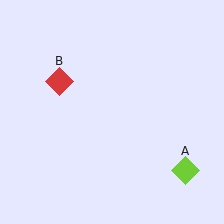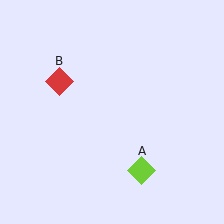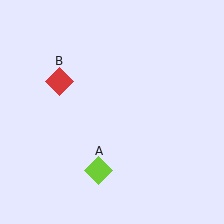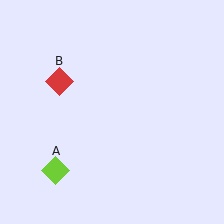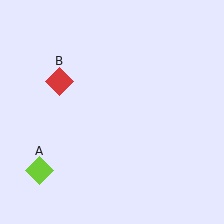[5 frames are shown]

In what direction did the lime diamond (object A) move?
The lime diamond (object A) moved left.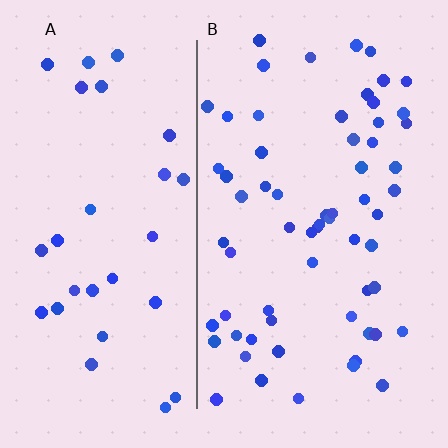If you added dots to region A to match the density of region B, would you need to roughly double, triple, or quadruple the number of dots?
Approximately double.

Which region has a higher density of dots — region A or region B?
B (the right).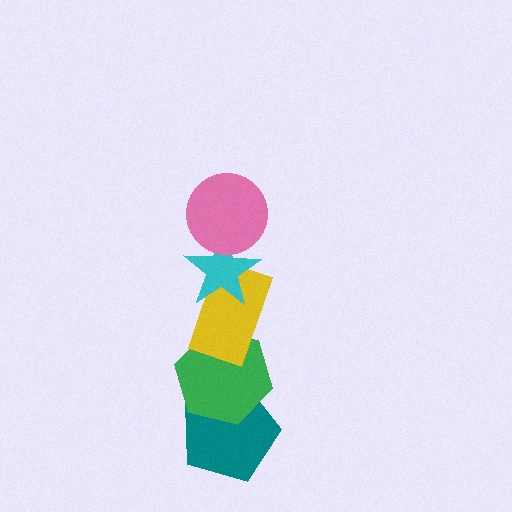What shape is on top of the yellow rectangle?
The cyan star is on top of the yellow rectangle.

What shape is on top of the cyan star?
The pink circle is on top of the cyan star.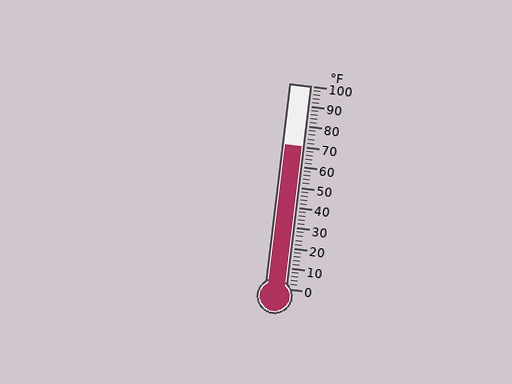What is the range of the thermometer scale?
The thermometer scale ranges from 0°F to 100°F.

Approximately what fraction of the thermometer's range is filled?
The thermometer is filled to approximately 70% of its range.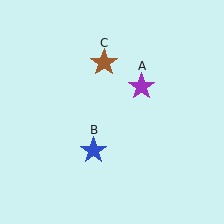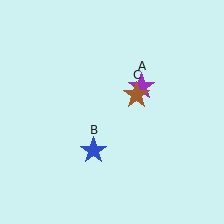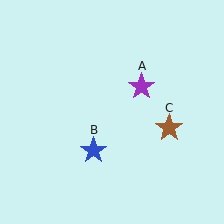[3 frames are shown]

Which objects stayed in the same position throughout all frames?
Purple star (object A) and blue star (object B) remained stationary.